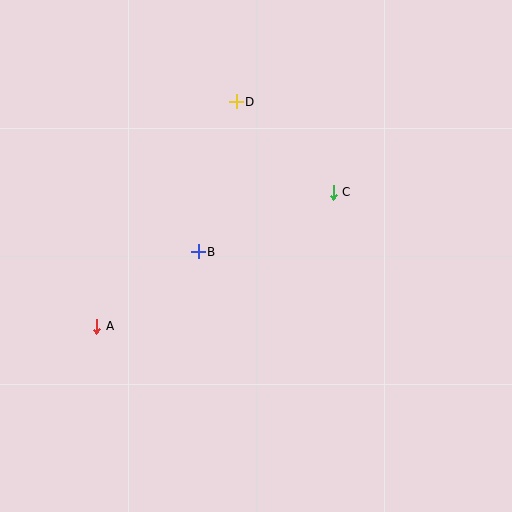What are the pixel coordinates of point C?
Point C is at (333, 192).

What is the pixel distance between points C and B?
The distance between C and B is 148 pixels.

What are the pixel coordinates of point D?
Point D is at (236, 102).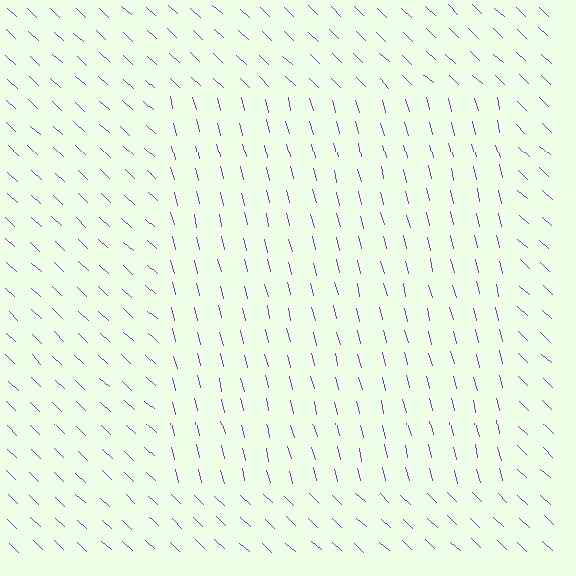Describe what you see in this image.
The image is filled with small purple line segments. A rectangle region in the image has lines oriented differently from the surrounding lines, creating a visible texture boundary.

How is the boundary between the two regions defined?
The boundary is defined purely by a change in line orientation (approximately 33 degrees difference). All lines are the same color and thickness.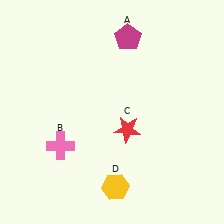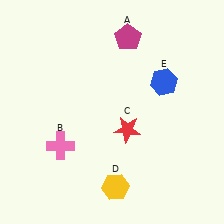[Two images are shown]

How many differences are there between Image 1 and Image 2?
There is 1 difference between the two images.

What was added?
A blue hexagon (E) was added in Image 2.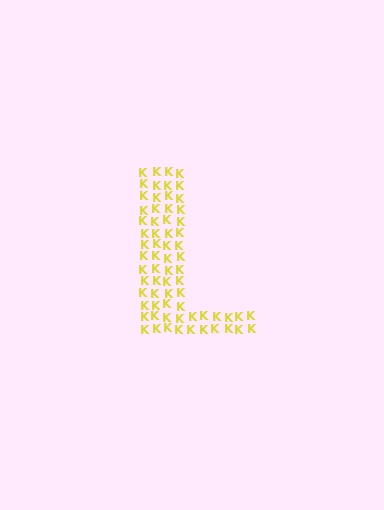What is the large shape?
The large shape is the letter L.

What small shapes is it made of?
It is made of small letter K's.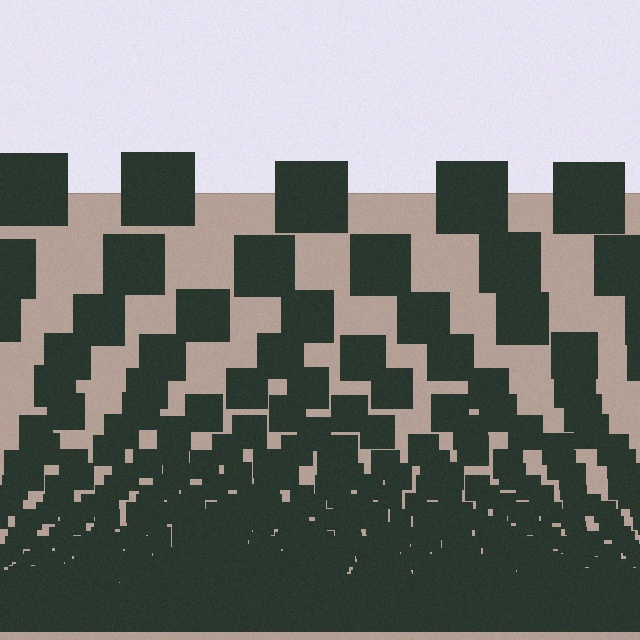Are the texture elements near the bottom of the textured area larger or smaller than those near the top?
Smaller. The gradient is inverted — elements near the bottom are smaller and denser.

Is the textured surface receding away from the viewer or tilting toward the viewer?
The surface appears to tilt toward the viewer. Texture elements get larger and sparser toward the top.